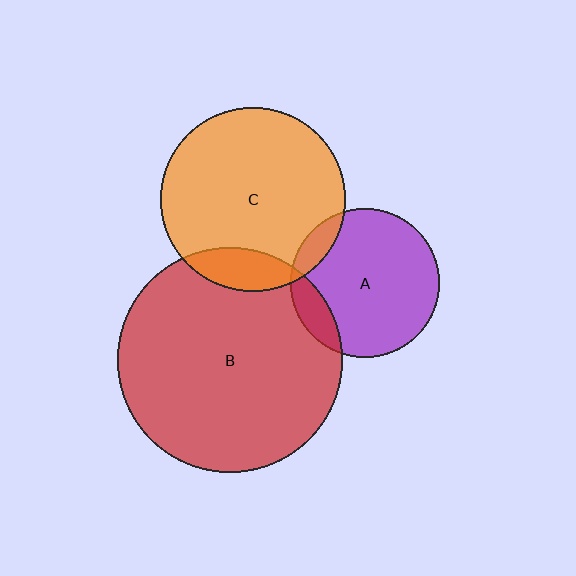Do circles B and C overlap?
Yes.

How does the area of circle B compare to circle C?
Approximately 1.5 times.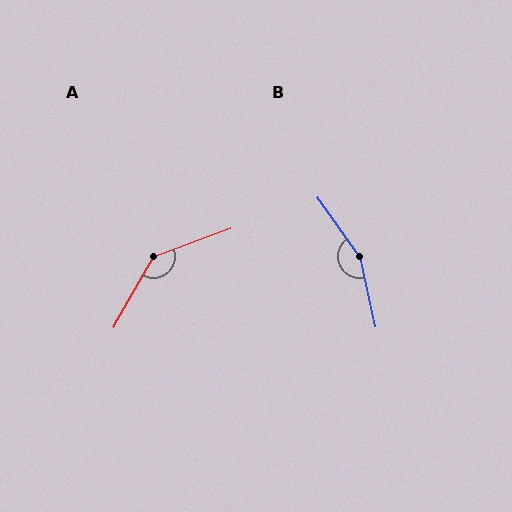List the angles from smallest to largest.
A (139°), B (157°).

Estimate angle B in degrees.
Approximately 157 degrees.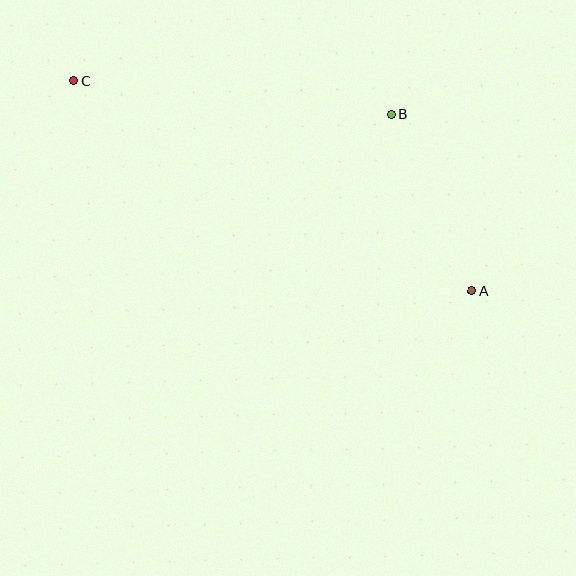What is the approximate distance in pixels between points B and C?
The distance between B and C is approximately 319 pixels.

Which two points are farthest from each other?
Points A and C are farthest from each other.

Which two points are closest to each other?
Points A and B are closest to each other.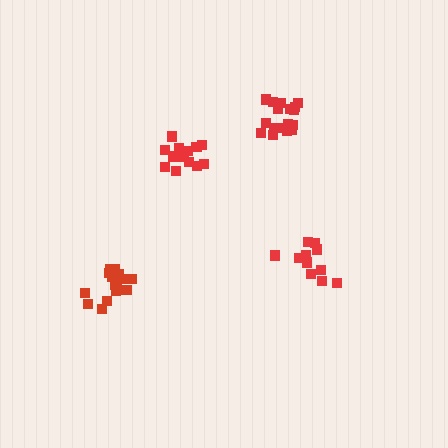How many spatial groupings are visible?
There are 4 spatial groupings.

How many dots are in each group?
Group 1: 16 dots, Group 2: 11 dots, Group 3: 17 dots, Group 4: 15 dots (59 total).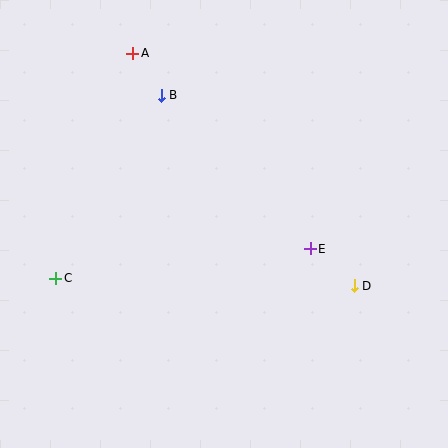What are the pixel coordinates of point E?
Point E is at (310, 249).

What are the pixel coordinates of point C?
Point C is at (56, 278).